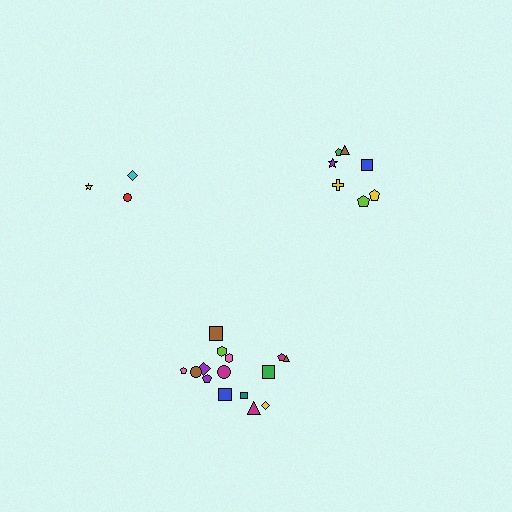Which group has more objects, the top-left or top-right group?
The top-right group.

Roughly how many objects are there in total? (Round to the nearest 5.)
Roughly 25 objects in total.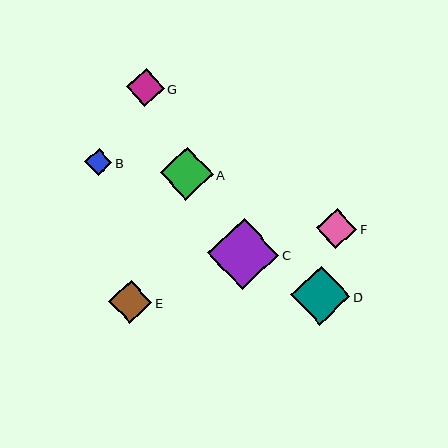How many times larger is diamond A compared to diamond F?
Diamond A is approximately 1.3 times the size of diamond F.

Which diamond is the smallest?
Diamond B is the smallest with a size of approximately 27 pixels.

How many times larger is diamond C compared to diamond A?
Diamond C is approximately 1.4 times the size of diamond A.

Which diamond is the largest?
Diamond C is the largest with a size of approximately 72 pixels.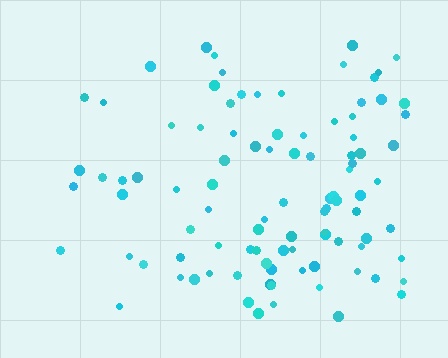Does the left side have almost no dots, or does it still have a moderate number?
Still a moderate number, just noticeably fewer than the right.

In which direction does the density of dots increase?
From left to right, with the right side densest.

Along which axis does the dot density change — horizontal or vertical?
Horizontal.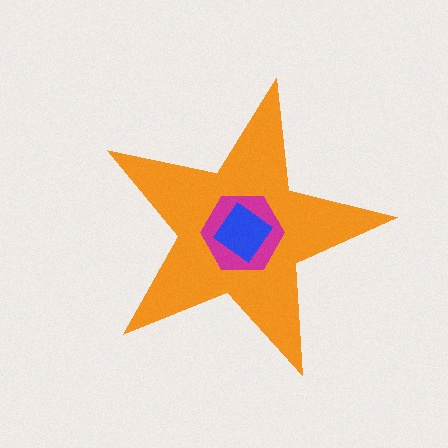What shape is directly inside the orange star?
The magenta hexagon.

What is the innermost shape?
The blue diamond.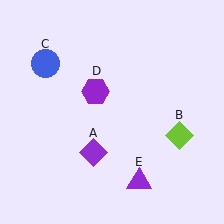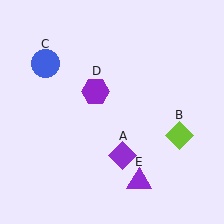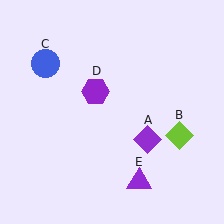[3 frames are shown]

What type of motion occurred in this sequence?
The purple diamond (object A) rotated counterclockwise around the center of the scene.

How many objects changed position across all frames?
1 object changed position: purple diamond (object A).